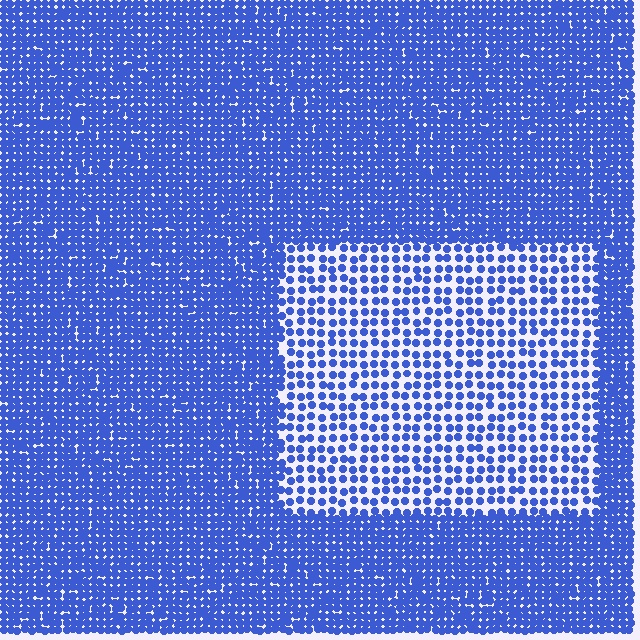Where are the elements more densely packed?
The elements are more densely packed outside the rectangle boundary.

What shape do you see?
I see a rectangle.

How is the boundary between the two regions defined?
The boundary is defined by a change in element density (approximately 2.3x ratio). All elements are the same color, size, and shape.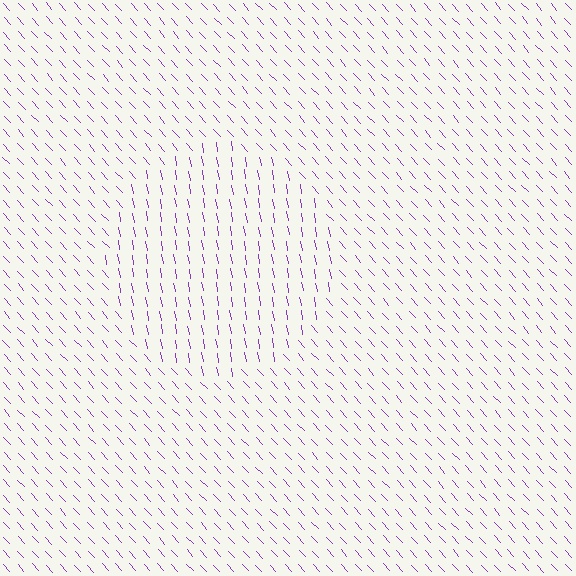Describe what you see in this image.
The image is filled with small purple line segments. A circle region in the image has lines oriented differently from the surrounding lines, creating a visible texture boundary.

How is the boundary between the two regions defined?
The boundary is defined purely by a change in line orientation (approximately 32 degrees difference). All lines are the same color and thickness.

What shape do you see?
I see a circle.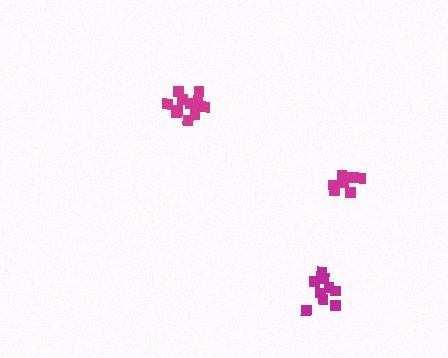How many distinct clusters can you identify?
There are 3 distinct clusters.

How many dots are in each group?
Group 1: 13 dots, Group 2: 7 dots, Group 3: 11 dots (31 total).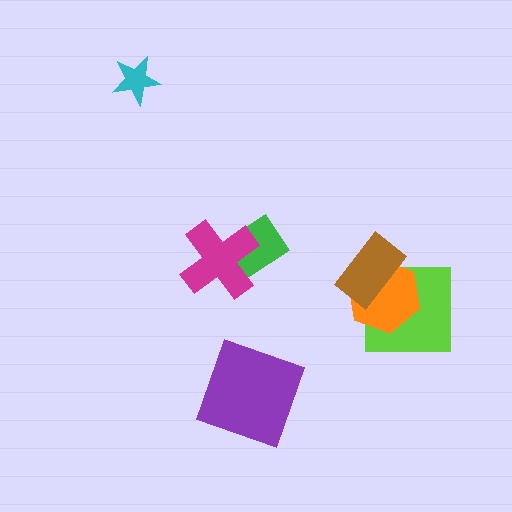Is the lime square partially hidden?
Yes, it is partially covered by another shape.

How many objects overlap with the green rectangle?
1 object overlaps with the green rectangle.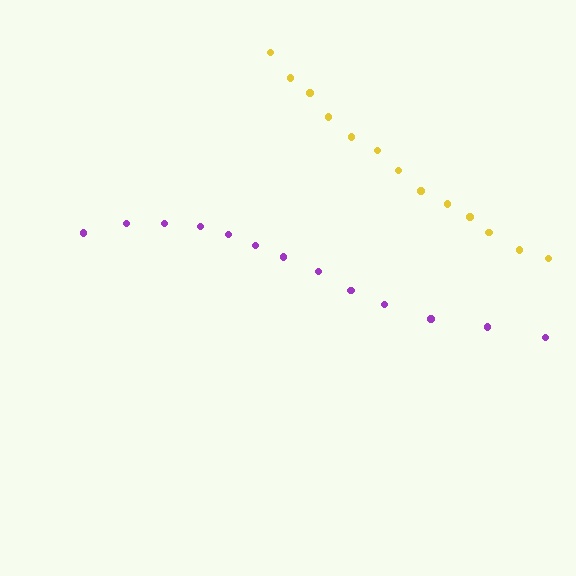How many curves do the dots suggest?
There are 2 distinct paths.